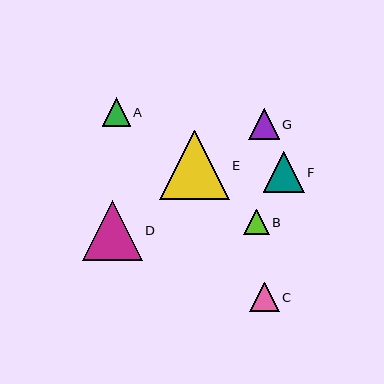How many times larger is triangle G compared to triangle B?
Triangle G is approximately 1.2 times the size of triangle B.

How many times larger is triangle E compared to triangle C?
Triangle E is approximately 2.4 times the size of triangle C.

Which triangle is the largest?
Triangle E is the largest with a size of approximately 69 pixels.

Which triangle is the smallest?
Triangle B is the smallest with a size of approximately 26 pixels.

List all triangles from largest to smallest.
From largest to smallest: E, D, F, G, C, A, B.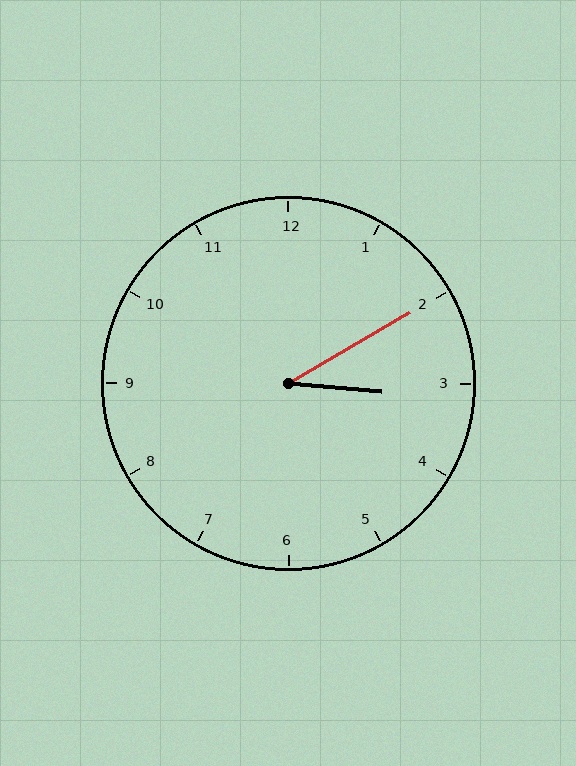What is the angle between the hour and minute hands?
Approximately 35 degrees.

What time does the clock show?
3:10.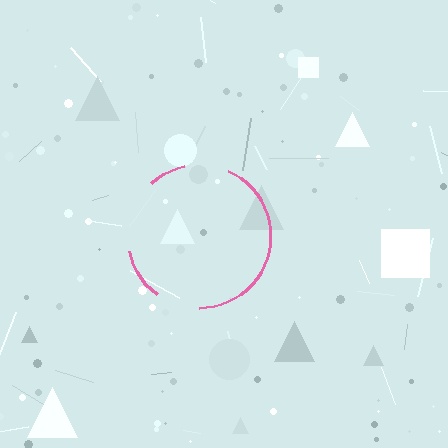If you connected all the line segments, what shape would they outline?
They would outline a circle.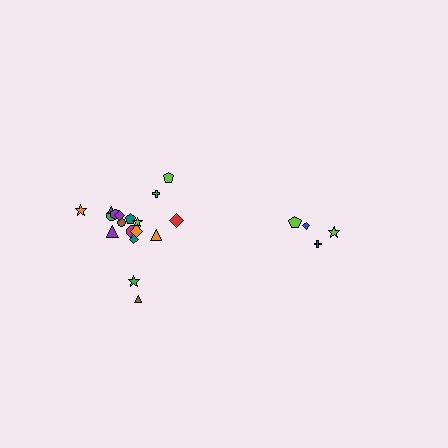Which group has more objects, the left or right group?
The left group.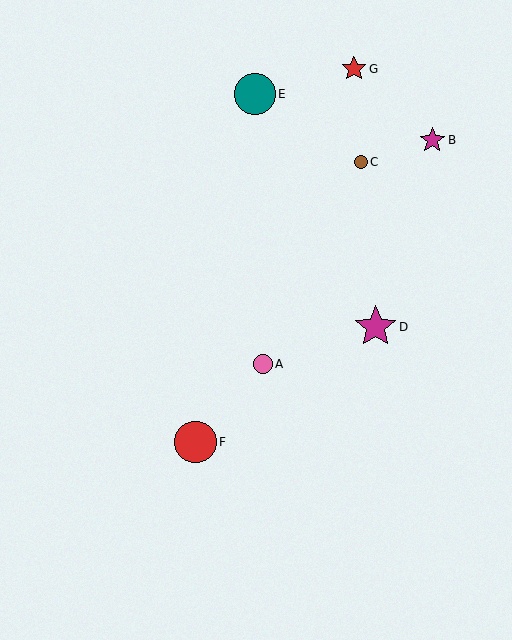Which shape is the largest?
The magenta star (labeled D) is the largest.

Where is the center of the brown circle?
The center of the brown circle is at (361, 162).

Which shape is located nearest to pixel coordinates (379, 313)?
The magenta star (labeled D) at (376, 327) is nearest to that location.